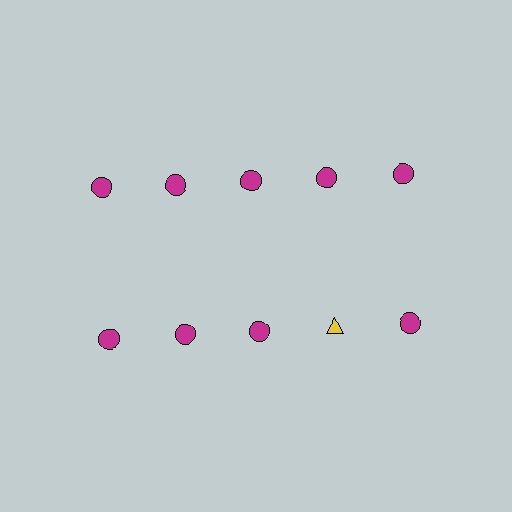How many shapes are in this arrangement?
There are 10 shapes arranged in a grid pattern.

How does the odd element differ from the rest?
It differs in both color (yellow instead of magenta) and shape (triangle instead of circle).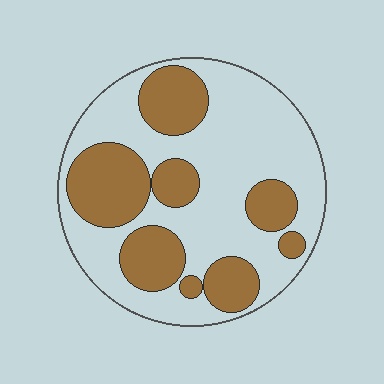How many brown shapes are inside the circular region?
8.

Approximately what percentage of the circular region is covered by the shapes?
Approximately 35%.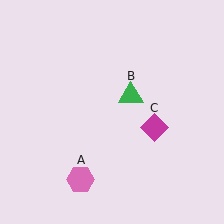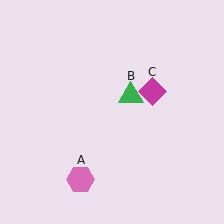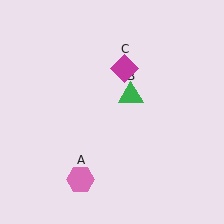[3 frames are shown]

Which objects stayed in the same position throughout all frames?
Pink hexagon (object A) and green triangle (object B) remained stationary.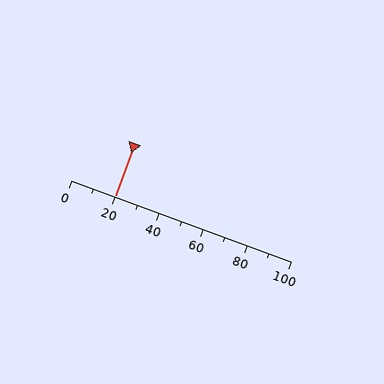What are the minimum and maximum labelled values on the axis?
The axis runs from 0 to 100.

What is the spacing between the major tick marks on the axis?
The major ticks are spaced 20 apart.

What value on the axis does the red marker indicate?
The marker indicates approximately 20.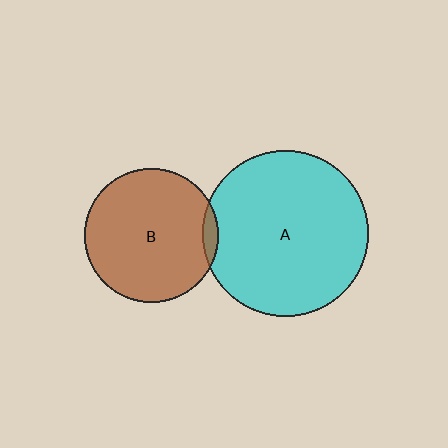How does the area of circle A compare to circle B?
Approximately 1.5 times.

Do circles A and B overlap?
Yes.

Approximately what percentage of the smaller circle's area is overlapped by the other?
Approximately 5%.